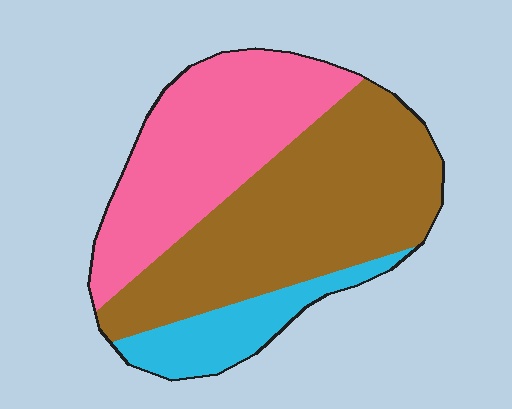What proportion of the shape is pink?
Pink takes up about three eighths (3/8) of the shape.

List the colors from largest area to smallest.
From largest to smallest: brown, pink, cyan.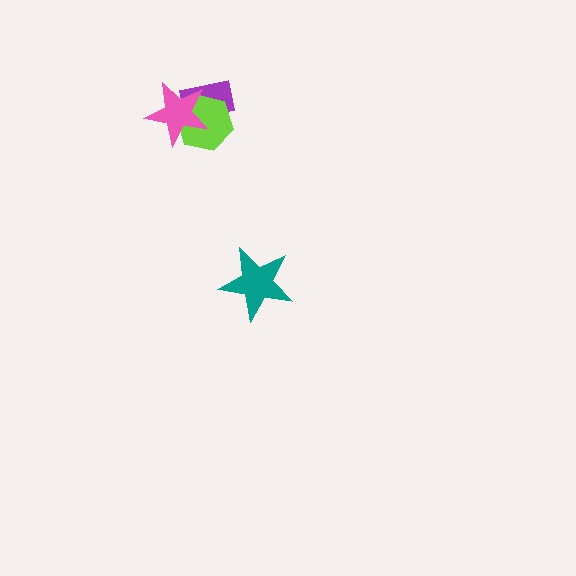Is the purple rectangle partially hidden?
Yes, it is partially covered by another shape.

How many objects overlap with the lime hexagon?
2 objects overlap with the lime hexagon.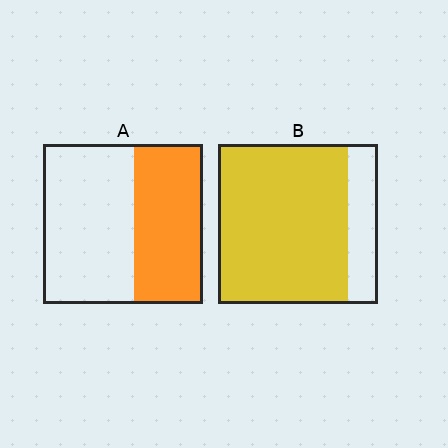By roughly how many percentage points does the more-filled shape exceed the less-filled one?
By roughly 40 percentage points (B over A).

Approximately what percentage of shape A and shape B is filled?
A is approximately 45% and B is approximately 80%.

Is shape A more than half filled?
No.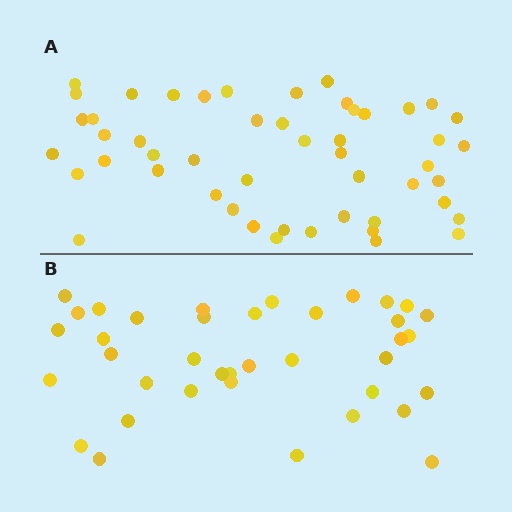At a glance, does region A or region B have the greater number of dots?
Region A (the top region) has more dots.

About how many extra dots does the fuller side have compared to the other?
Region A has roughly 12 or so more dots than region B.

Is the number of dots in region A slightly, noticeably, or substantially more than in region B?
Region A has noticeably more, but not dramatically so. The ratio is roughly 1.3 to 1.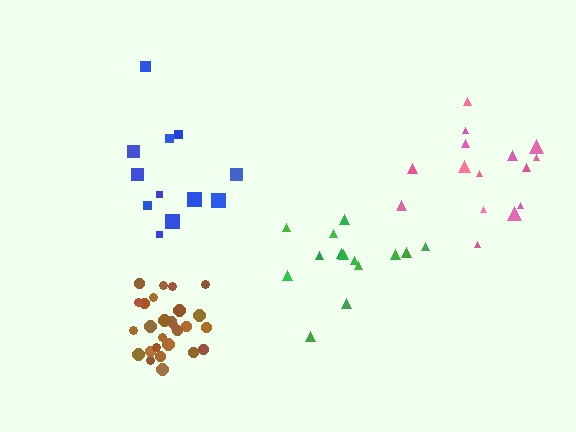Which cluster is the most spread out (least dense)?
Pink.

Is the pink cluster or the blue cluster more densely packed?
Blue.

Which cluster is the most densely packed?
Brown.